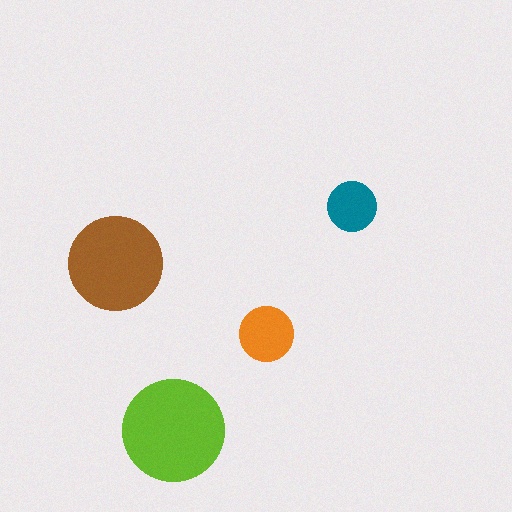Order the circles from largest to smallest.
the lime one, the brown one, the orange one, the teal one.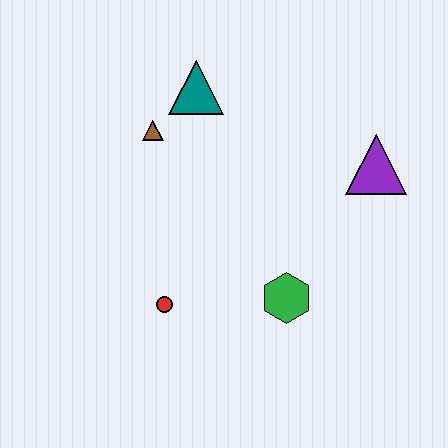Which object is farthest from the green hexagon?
The teal triangle is farthest from the green hexagon.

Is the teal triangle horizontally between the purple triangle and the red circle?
Yes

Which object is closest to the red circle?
The green hexagon is closest to the red circle.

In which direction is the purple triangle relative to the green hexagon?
The purple triangle is above the green hexagon.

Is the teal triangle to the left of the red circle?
No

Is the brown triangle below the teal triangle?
Yes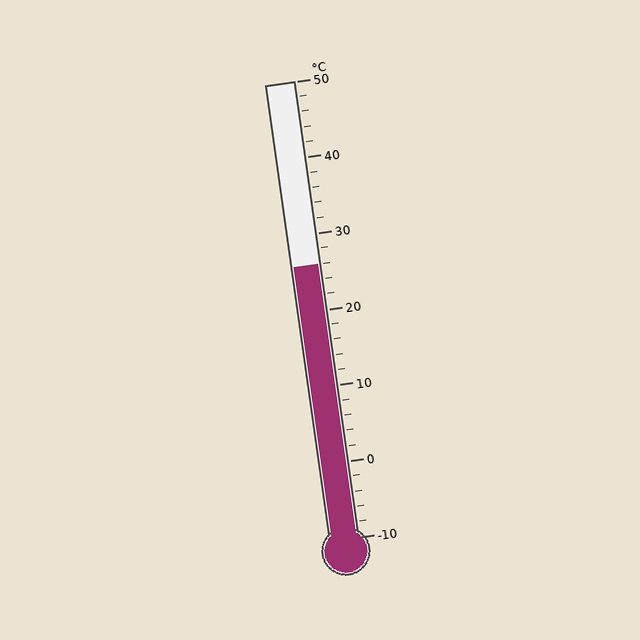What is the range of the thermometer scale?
The thermometer scale ranges from -10°C to 50°C.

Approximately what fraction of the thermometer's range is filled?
The thermometer is filled to approximately 60% of its range.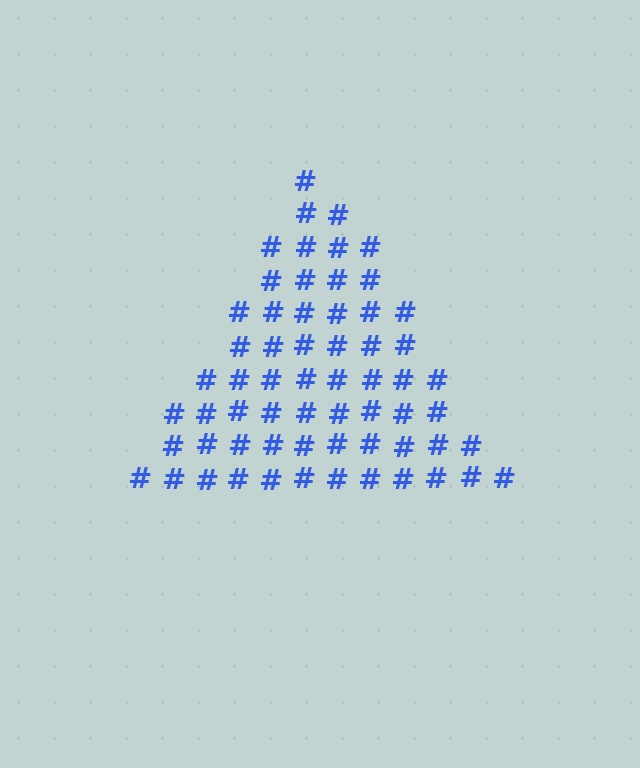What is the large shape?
The large shape is a triangle.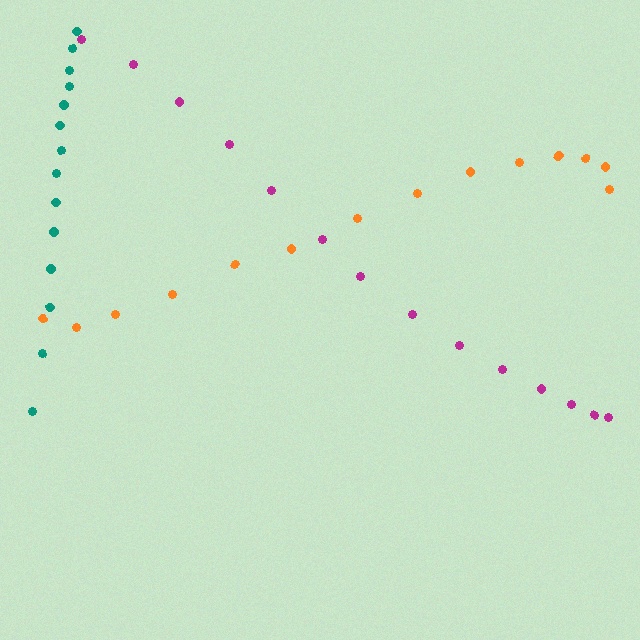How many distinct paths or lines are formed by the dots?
There are 3 distinct paths.